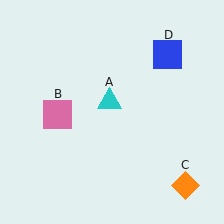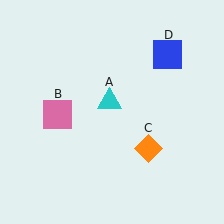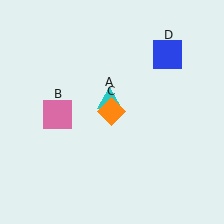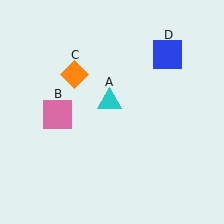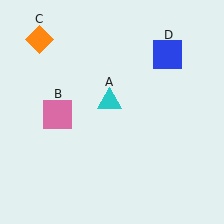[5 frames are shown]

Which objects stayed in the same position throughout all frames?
Cyan triangle (object A) and pink square (object B) and blue square (object D) remained stationary.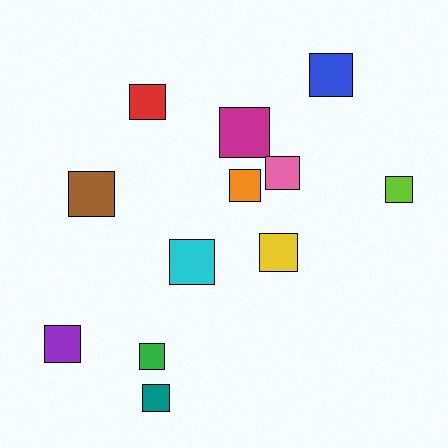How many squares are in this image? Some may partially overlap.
There are 12 squares.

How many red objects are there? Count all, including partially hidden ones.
There is 1 red object.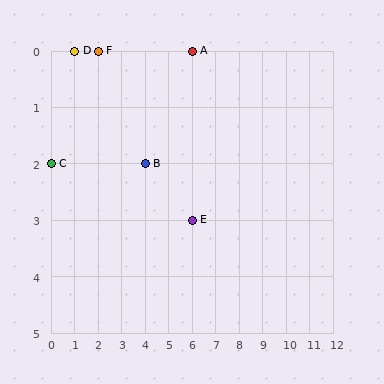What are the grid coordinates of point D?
Point D is at grid coordinates (1, 0).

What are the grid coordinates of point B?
Point B is at grid coordinates (4, 2).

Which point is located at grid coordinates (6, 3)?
Point E is at (6, 3).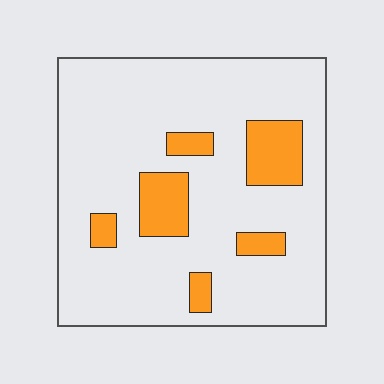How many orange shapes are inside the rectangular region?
6.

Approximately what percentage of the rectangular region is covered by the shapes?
Approximately 15%.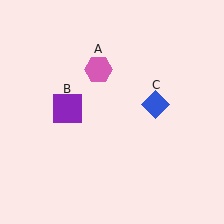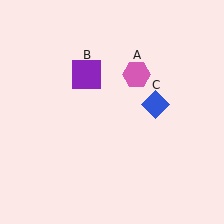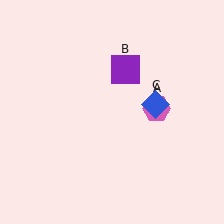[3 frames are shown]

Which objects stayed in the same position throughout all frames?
Blue diamond (object C) remained stationary.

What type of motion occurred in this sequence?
The pink hexagon (object A), purple square (object B) rotated clockwise around the center of the scene.